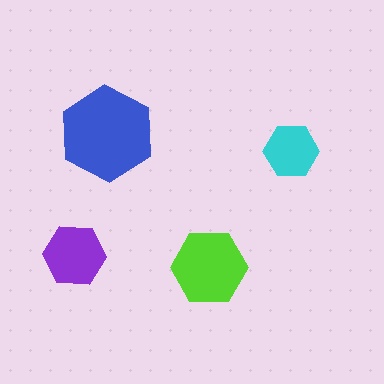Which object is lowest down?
The lime hexagon is bottommost.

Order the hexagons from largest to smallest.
the blue one, the lime one, the purple one, the cyan one.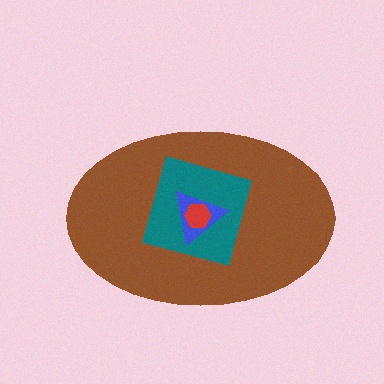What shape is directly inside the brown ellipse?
The teal square.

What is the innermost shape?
The red hexagon.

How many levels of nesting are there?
4.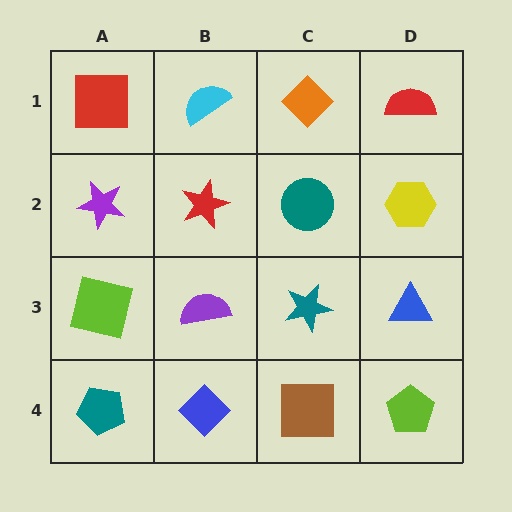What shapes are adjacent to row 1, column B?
A red star (row 2, column B), a red square (row 1, column A), an orange diamond (row 1, column C).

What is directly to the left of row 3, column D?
A teal star.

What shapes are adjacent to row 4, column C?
A teal star (row 3, column C), a blue diamond (row 4, column B), a lime pentagon (row 4, column D).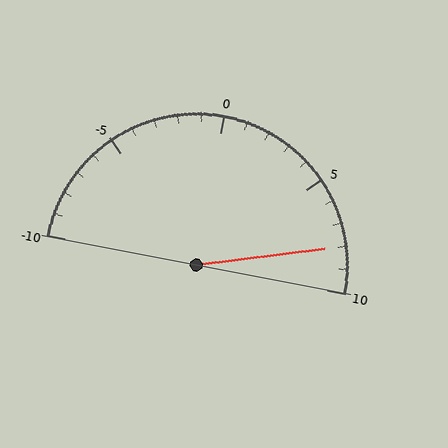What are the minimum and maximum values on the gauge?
The gauge ranges from -10 to 10.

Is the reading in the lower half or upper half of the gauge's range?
The reading is in the upper half of the range (-10 to 10).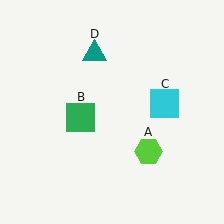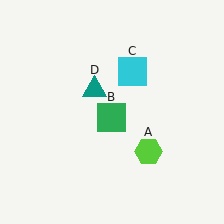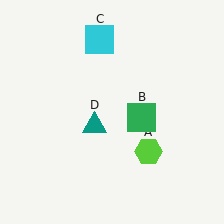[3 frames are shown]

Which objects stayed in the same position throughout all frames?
Lime hexagon (object A) remained stationary.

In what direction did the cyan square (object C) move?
The cyan square (object C) moved up and to the left.